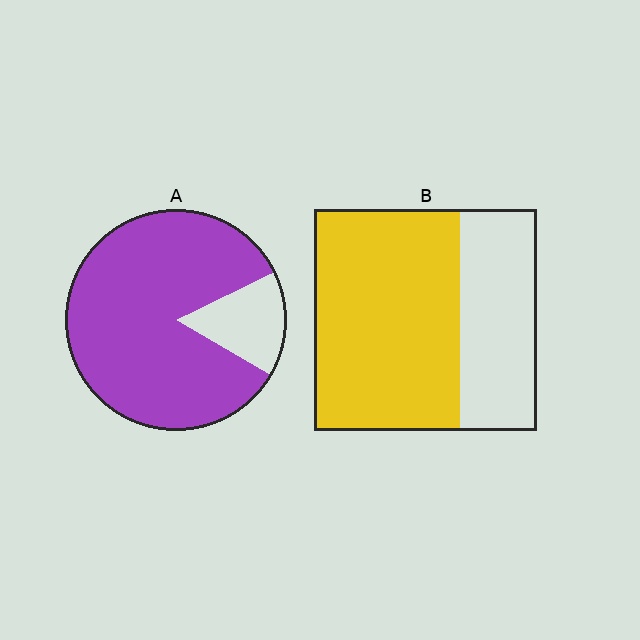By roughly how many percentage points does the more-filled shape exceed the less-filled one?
By roughly 20 percentage points (A over B).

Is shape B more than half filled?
Yes.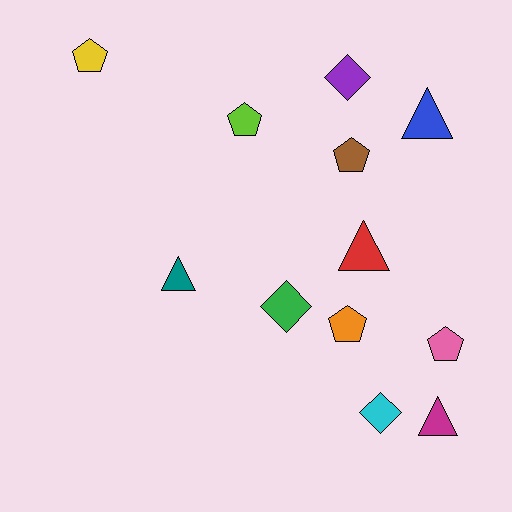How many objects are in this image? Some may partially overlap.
There are 12 objects.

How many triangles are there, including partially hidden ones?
There are 4 triangles.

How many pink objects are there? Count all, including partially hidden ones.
There is 1 pink object.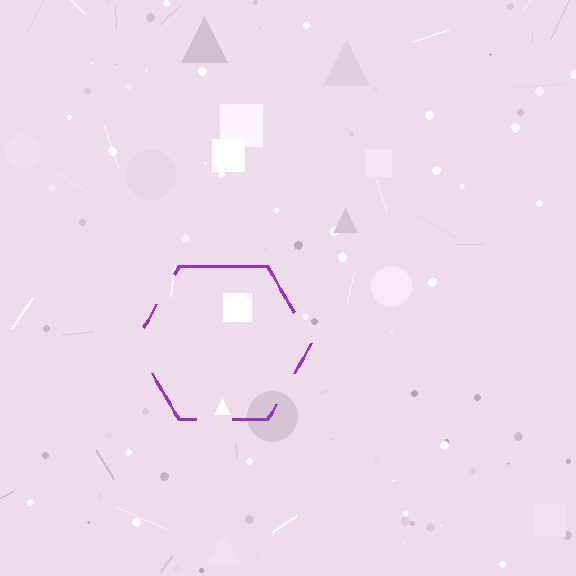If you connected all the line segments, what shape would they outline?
They would outline a hexagon.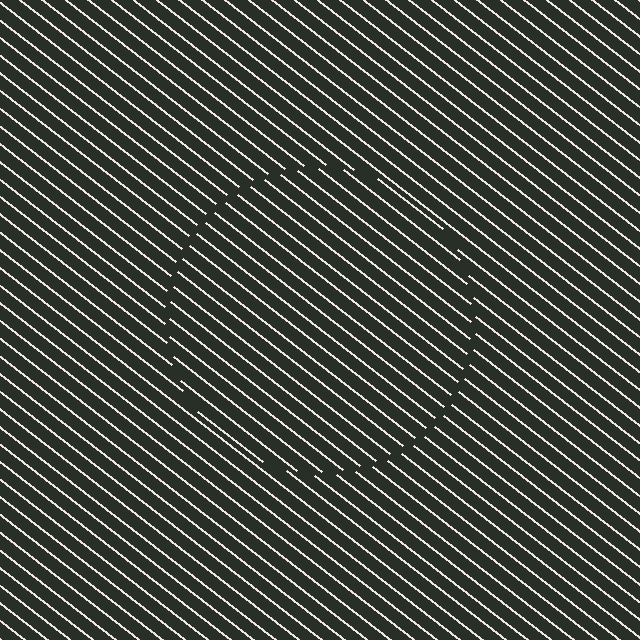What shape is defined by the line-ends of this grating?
An illusory circle. The interior of the shape contains the same grating, shifted by half a period — the contour is defined by the phase discontinuity where line-ends from the inner and outer gratings abut.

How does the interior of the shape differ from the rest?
The interior of the shape contains the same grating, shifted by half a period — the contour is defined by the phase discontinuity where line-ends from the inner and outer gratings abut.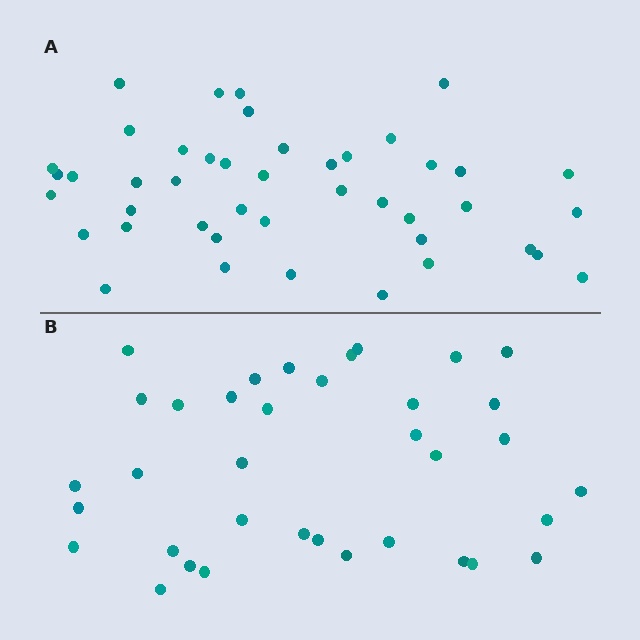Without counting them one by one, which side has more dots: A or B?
Region A (the top region) has more dots.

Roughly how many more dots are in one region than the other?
Region A has roughly 8 or so more dots than region B.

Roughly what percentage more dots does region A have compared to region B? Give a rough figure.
About 20% more.